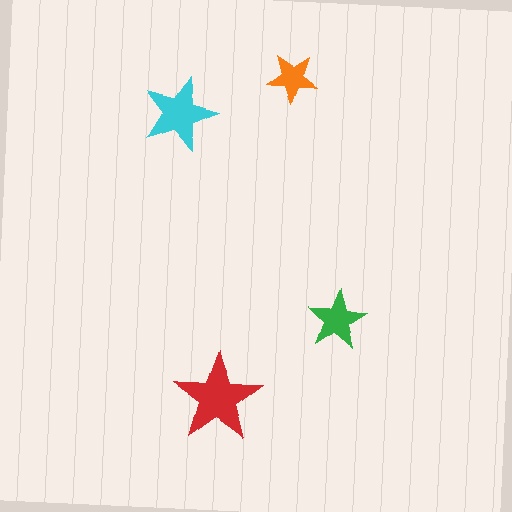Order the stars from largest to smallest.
the red one, the cyan one, the green one, the orange one.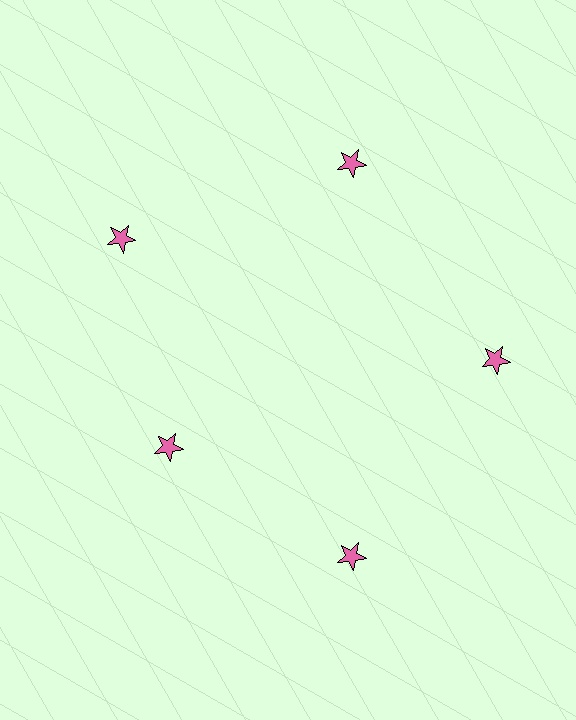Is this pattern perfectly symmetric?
No. The 5 pink stars are arranged in a ring, but one element near the 8 o'clock position is pulled inward toward the center, breaking the 5-fold rotational symmetry.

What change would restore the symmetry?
The symmetry would be restored by moving it outward, back onto the ring so that all 5 stars sit at equal angles and equal distance from the center.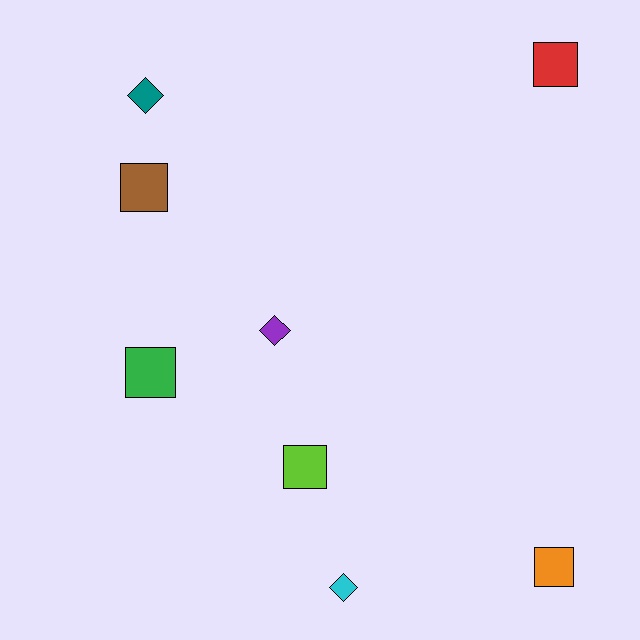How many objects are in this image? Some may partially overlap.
There are 8 objects.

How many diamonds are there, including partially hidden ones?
There are 3 diamonds.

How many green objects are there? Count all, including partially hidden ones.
There is 1 green object.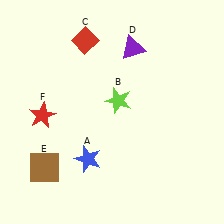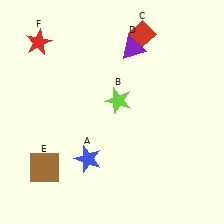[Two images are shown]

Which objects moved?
The objects that moved are: the red diamond (C), the red star (F).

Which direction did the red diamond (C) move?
The red diamond (C) moved right.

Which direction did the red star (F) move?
The red star (F) moved up.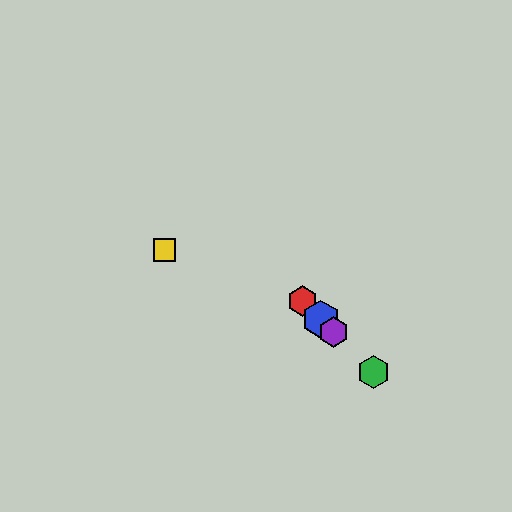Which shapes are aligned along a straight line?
The red hexagon, the blue hexagon, the green hexagon, the purple hexagon are aligned along a straight line.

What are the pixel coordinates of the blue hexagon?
The blue hexagon is at (321, 319).